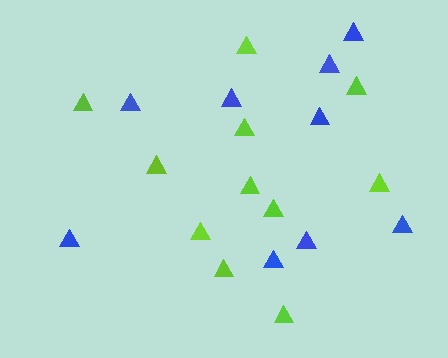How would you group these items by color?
There are 2 groups: one group of lime triangles (11) and one group of blue triangles (9).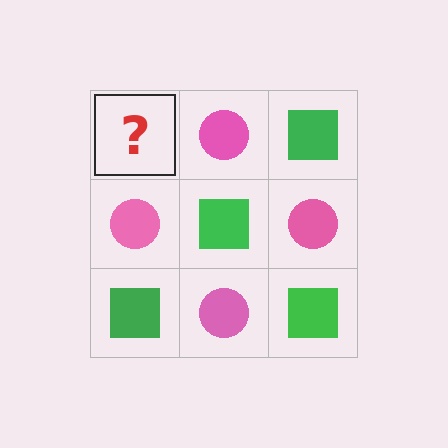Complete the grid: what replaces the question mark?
The question mark should be replaced with a green square.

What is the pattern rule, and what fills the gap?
The rule is that it alternates green square and pink circle in a checkerboard pattern. The gap should be filled with a green square.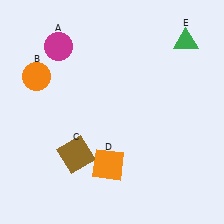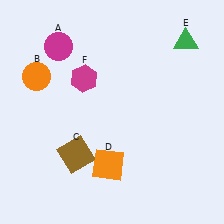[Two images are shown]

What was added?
A magenta hexagon (F) was added in Image 2.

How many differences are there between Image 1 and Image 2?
There is 1 difference between the two images.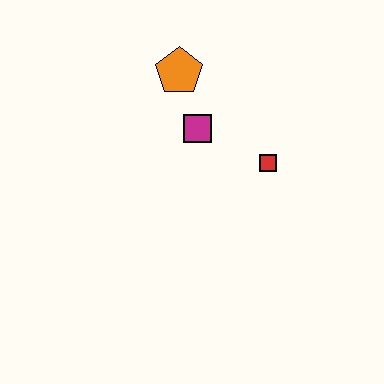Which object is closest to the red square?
The magenta square is closest to the red square.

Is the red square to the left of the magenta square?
No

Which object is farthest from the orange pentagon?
The red square is farthest from the orange pentagon.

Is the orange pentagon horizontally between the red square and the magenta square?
No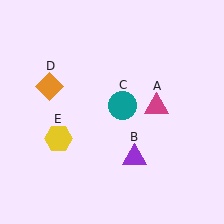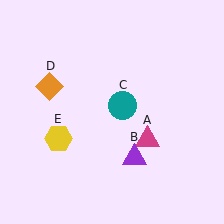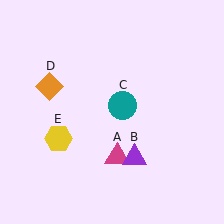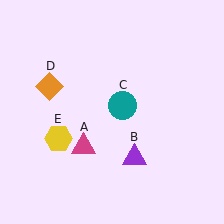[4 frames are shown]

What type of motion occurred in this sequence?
The magenta triangle (object A) rotated clockwise around the center of the scene.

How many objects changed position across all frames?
1 object changed position: magenta triangle (object A).